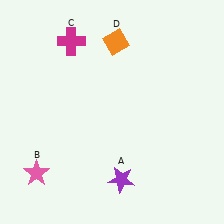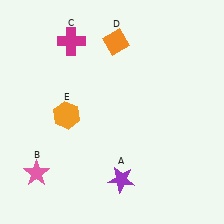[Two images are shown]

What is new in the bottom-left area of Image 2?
An orange hexagon (E) was added in the bottom-left area of Image 2.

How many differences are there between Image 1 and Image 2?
There is 1 difference between the two images.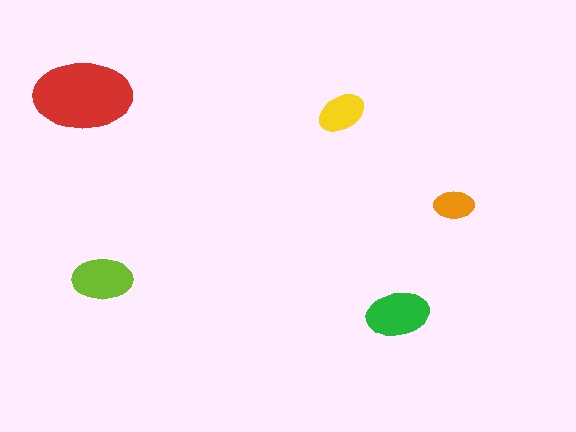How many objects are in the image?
There are 5 objects in the image.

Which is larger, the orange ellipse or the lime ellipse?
The lime one.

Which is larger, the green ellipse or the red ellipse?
The red one.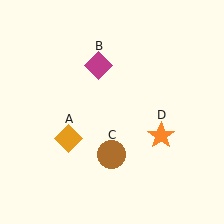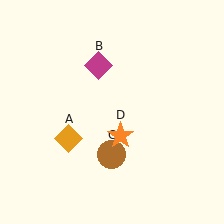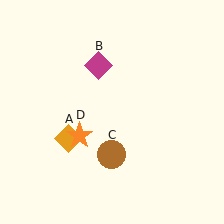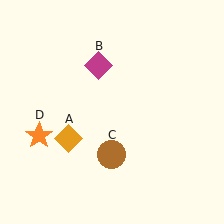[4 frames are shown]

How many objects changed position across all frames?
1 object changed position: orange star (object D).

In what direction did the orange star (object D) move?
The orange star (object D) moved left.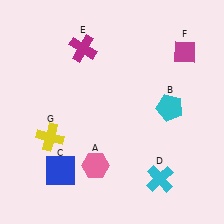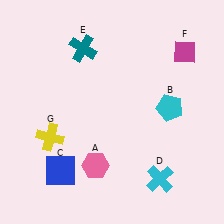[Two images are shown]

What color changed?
The cross (E) changed from magenta in Image 1 to teal in Image 2.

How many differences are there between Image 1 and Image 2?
There is 1 difference between the two images.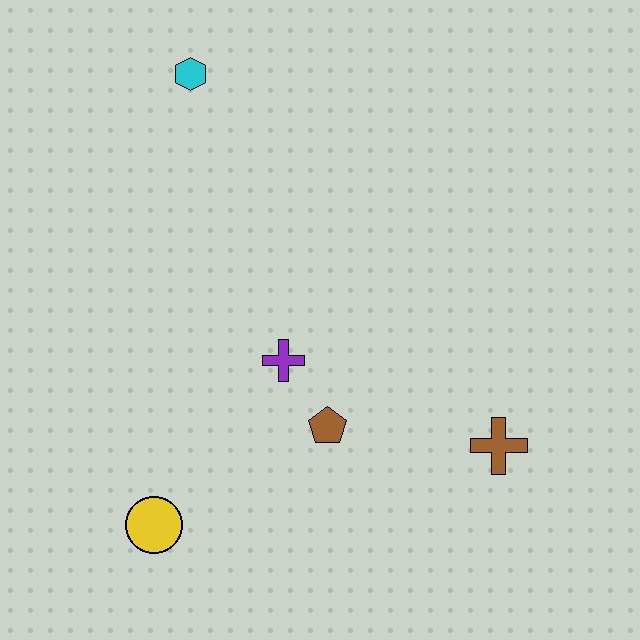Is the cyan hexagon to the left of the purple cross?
Yes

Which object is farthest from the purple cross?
The cyan hexagon is farthest from the purple cross.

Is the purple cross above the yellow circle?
Yes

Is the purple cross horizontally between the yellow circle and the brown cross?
Yes